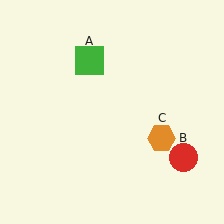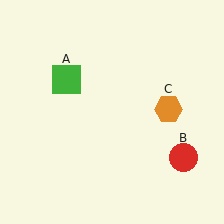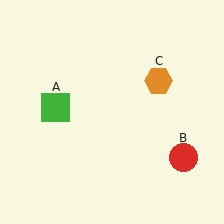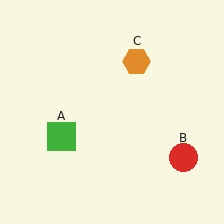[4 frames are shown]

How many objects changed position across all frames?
2 objects changed position: green square (object A), orange hexagon (object C).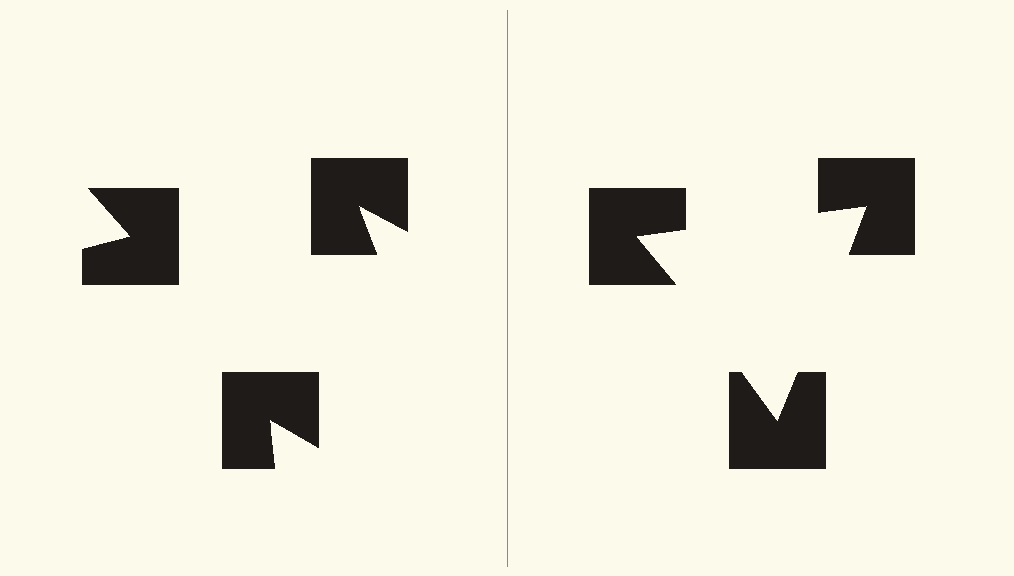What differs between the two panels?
The notched squares are positioned identically on both sides; only the wedge orientations differ. On the right they align to a triangle; on the left they are misaligned.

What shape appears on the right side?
An illusory triangle.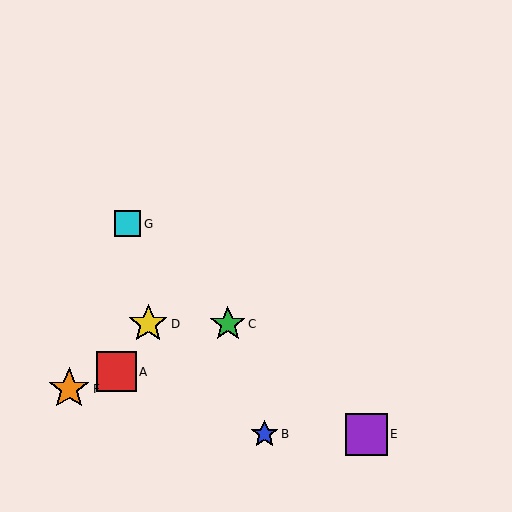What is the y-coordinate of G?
Object G is at y≈224.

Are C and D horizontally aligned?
Yes, both are at y≈324.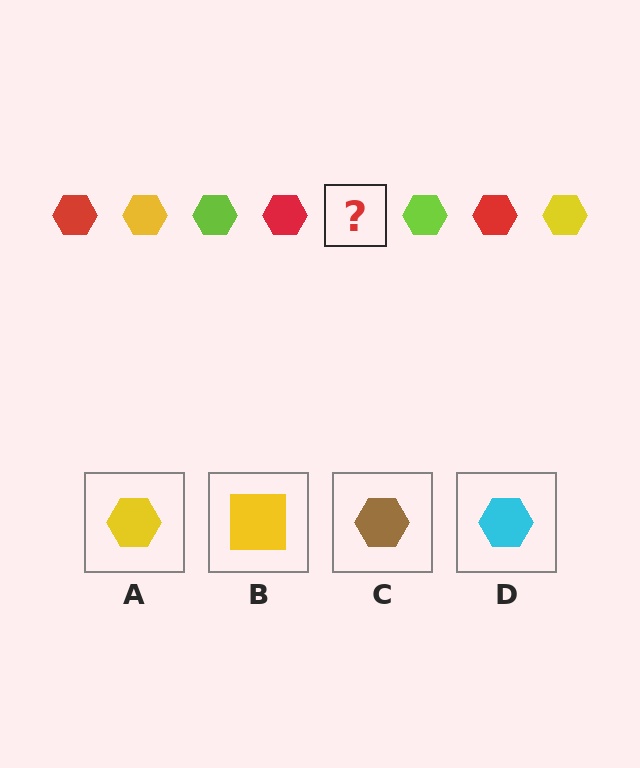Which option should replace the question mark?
Option A.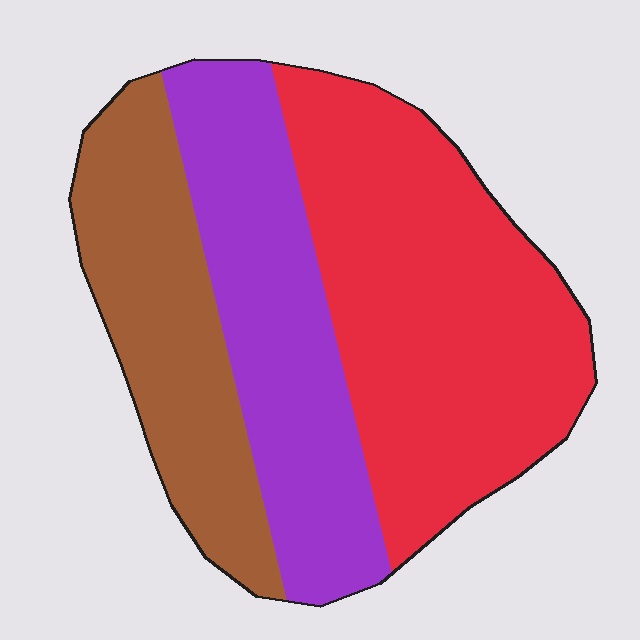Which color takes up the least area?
Brown, at roughly 25%.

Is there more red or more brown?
Red.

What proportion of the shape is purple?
Purple covers around 30% of the shape.